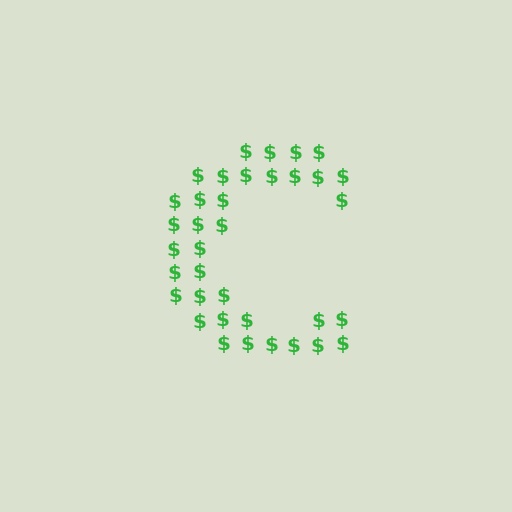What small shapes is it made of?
It is made of small dollar signs.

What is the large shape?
The large shape is the letter C.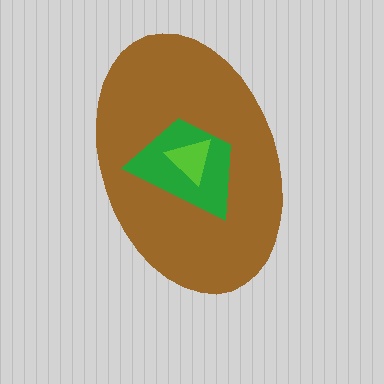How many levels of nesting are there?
3.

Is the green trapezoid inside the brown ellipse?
Yes.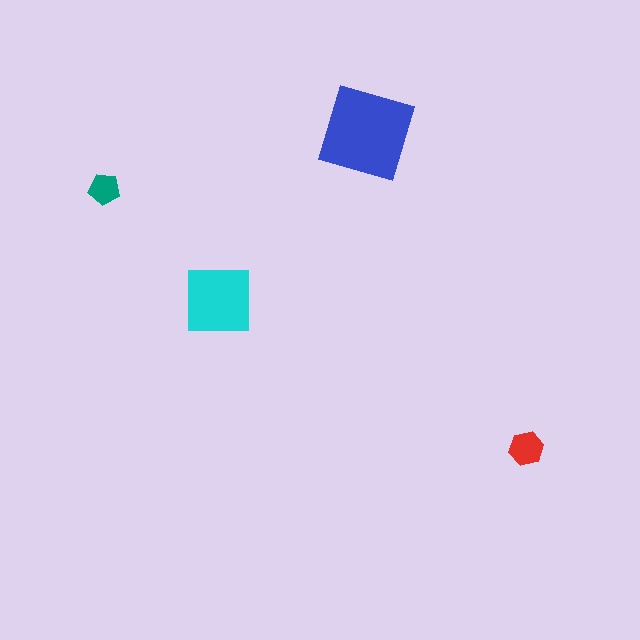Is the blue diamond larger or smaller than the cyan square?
Larger.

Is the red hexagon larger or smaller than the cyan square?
Smaller.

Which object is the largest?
The blue diamond.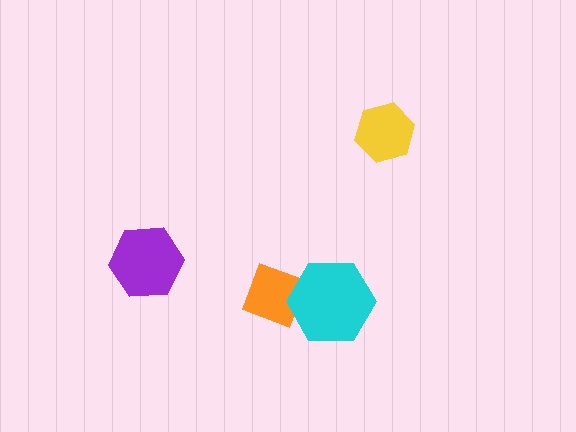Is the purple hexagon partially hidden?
No, no other shape covers it.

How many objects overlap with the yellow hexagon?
0 objects overlap with the yellow hexagon.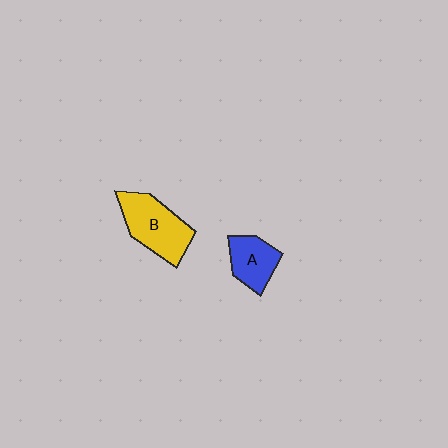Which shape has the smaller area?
Shape A (blue).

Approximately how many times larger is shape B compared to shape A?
Approximately 1.5 times.